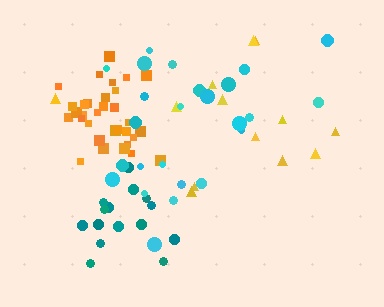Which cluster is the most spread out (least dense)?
Yellow.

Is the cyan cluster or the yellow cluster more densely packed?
Cyan.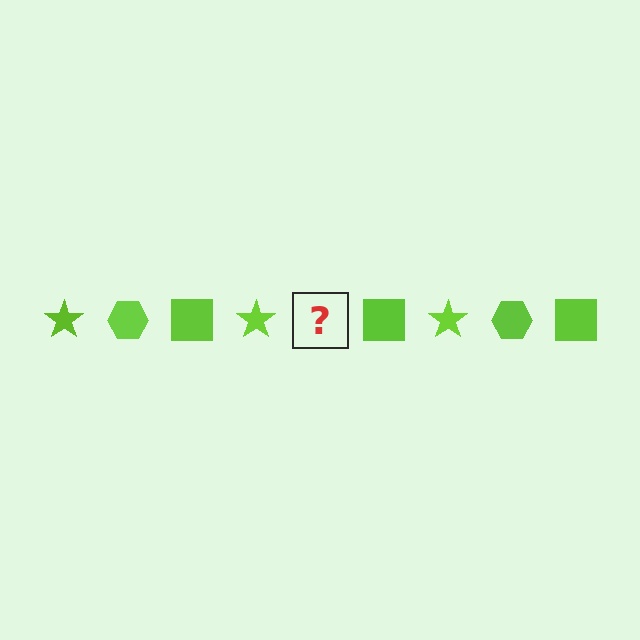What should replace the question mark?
The question mark should be replaced with a lime hexagon.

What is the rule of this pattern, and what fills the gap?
The rule is that the pattern cycles through star, hexagon, square shapes in lime. The gap should be filled with a lime hexagon.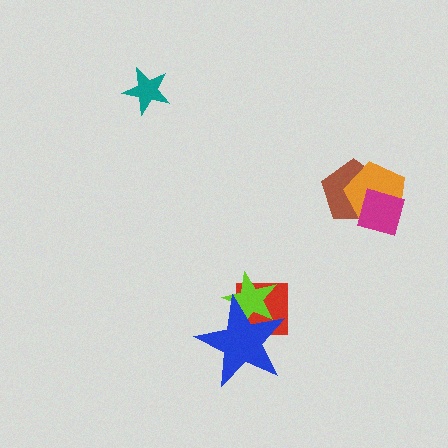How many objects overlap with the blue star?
2 objects overlap with the blue star.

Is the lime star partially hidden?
Yes, it is partially covered by another shape.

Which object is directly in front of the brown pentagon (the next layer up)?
The orange pentagon is directly in front of the brown pentagon.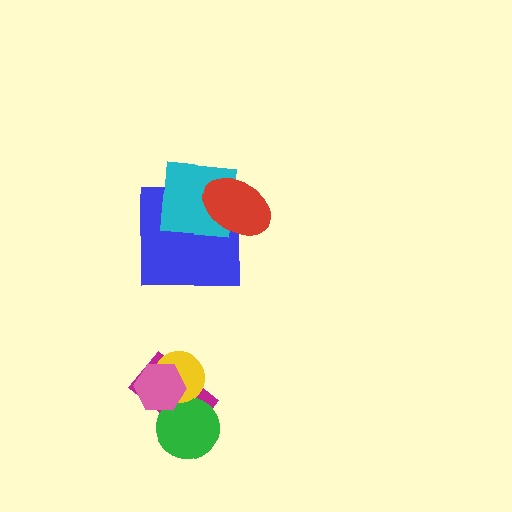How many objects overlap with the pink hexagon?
3 objects overlap with the pink hexagon.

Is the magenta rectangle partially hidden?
Yes, it is partially covered by another shape.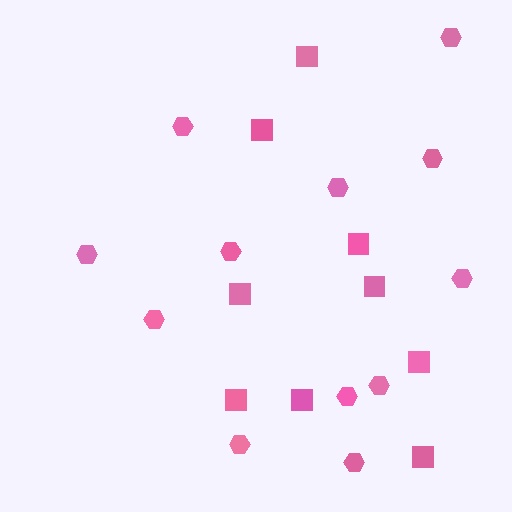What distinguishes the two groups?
There are 2 groups: one group of hexagons (12) and one group of squares (9).